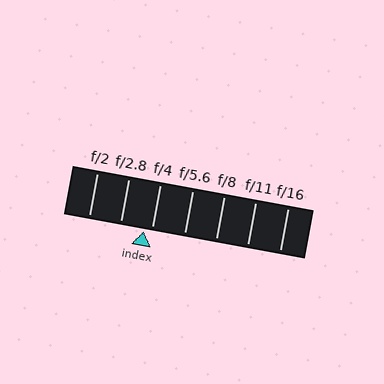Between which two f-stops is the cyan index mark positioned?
The index mark is between f/2.8 and f/4.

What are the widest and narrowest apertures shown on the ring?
The widest aperture shown is f/2 and the narrowest is f/16.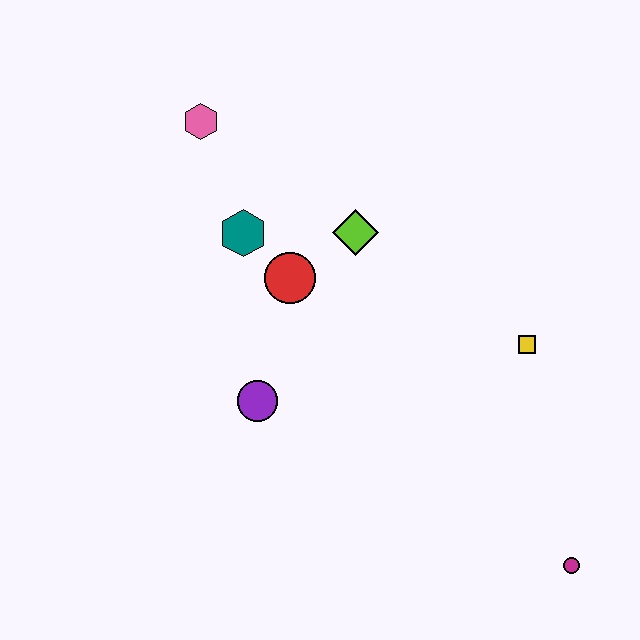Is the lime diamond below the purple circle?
No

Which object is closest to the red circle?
The teal hexagon is closest to the red circle.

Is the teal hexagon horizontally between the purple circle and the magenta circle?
No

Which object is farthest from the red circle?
The magenta circle is farthest from the red circle.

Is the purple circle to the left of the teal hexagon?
No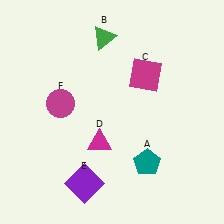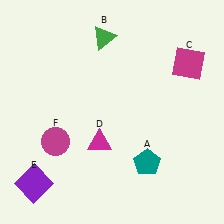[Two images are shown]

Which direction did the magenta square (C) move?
The magenta square (C) moved right.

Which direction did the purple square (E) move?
The purple square (E) moved left.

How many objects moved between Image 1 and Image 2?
3 objects moved between the two images.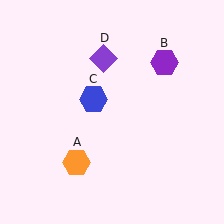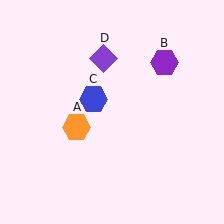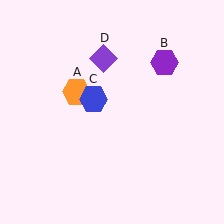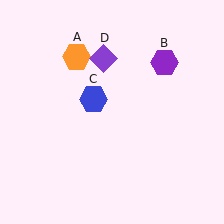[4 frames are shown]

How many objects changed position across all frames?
1 object changed position: orange hexagon (object A).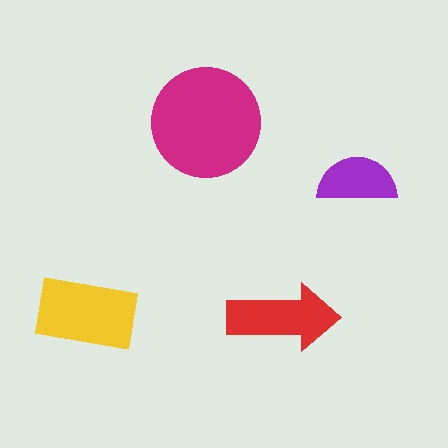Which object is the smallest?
The purple semicircle.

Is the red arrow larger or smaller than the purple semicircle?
Larger.